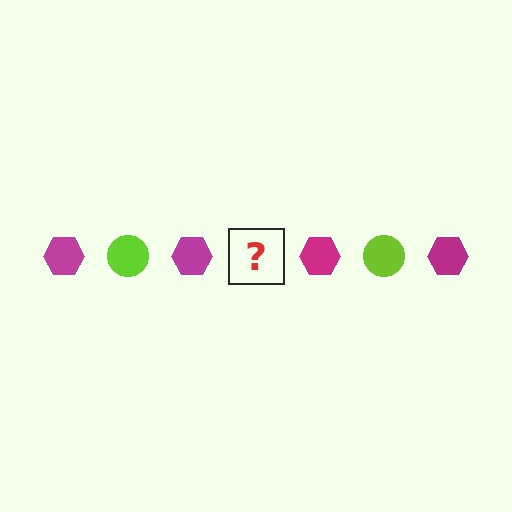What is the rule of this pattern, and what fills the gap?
The rule is that the pattern alternates between magenta hexagon and lime circle. The gap should be filled with a lime circle.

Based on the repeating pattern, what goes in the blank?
The blank should be a lime circle.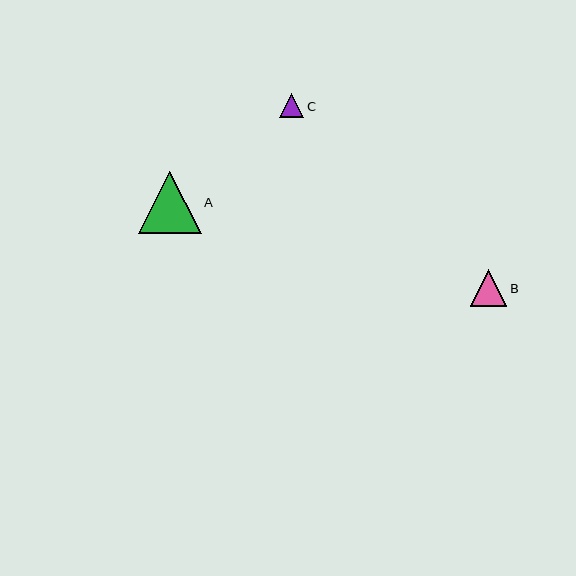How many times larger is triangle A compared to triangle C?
Triangle A is approximately 2.6 times the size of triangle C.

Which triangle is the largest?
Triangle A is the largest with a size of approximately 63 pixels.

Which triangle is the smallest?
Triangle C is the smallest with a size of approximately 24 pixels.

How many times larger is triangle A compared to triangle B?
Triangle A is approximately 1.7 times the size of triangle B.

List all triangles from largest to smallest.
From largest to smallest: A, B, C.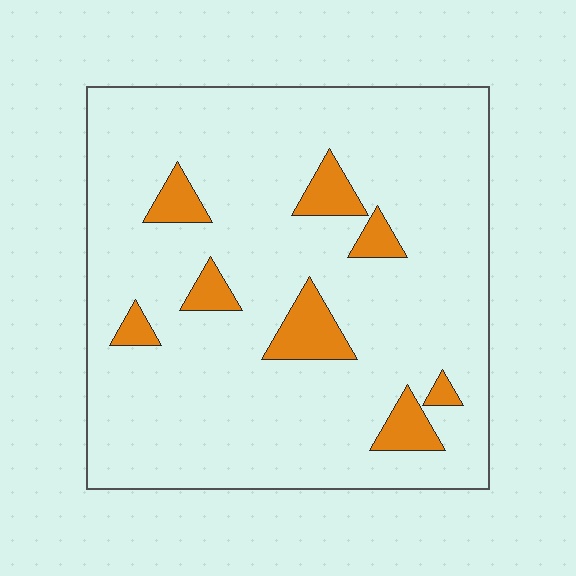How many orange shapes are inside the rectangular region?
8.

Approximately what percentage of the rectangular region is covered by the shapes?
Approximately 10%.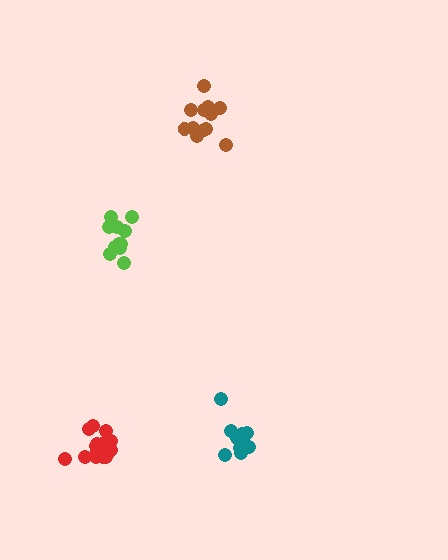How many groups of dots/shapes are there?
There are 4 groups.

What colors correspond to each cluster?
The clusters are colored: brown, teal, red, lime.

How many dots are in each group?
Group 1: 13 dots, Group 2: 12 dots, Group 3: 15 dots, Group 4: 12 dots (52 total).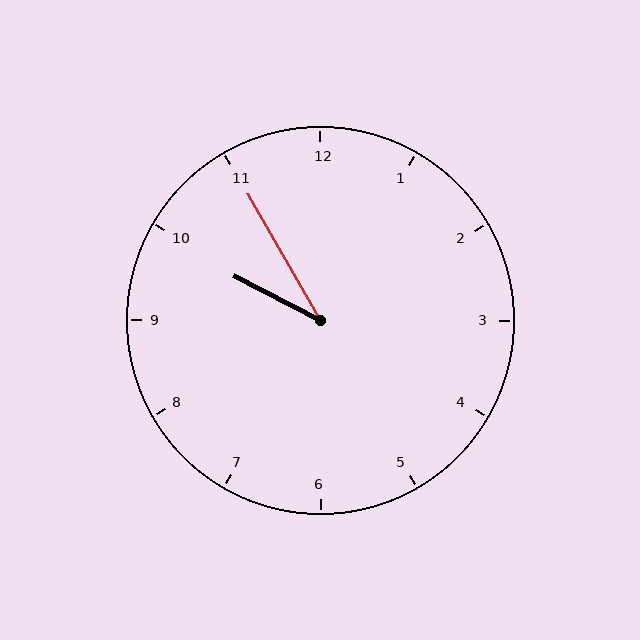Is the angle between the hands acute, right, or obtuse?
It is acute.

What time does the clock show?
9:55.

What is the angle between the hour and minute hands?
Approximately 32 degrees.